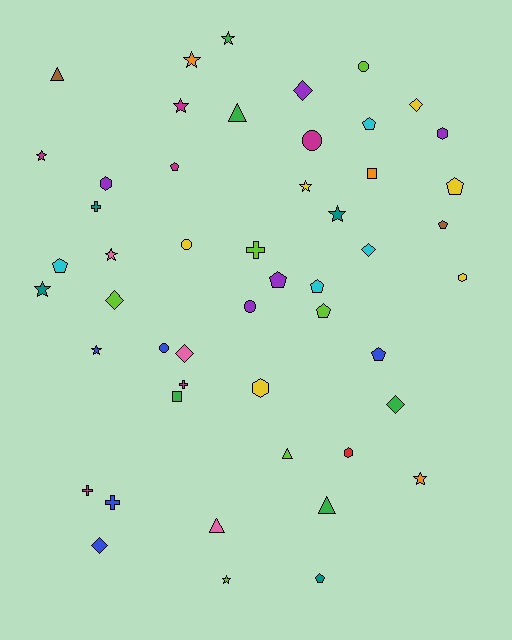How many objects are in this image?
There are 50 objects.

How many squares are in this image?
There are 2 squares.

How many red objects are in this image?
There is 1 red object.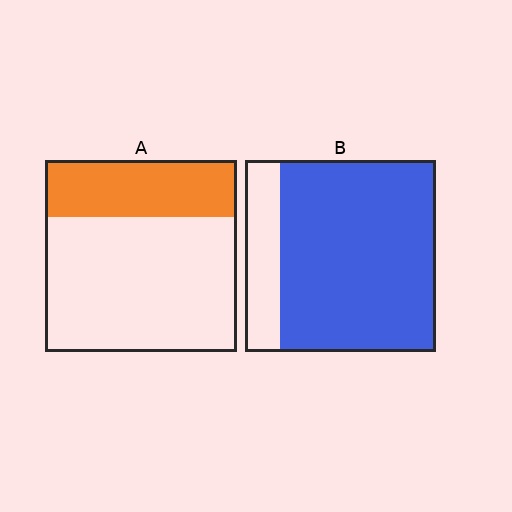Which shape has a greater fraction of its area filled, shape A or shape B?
Shape B.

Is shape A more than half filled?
No.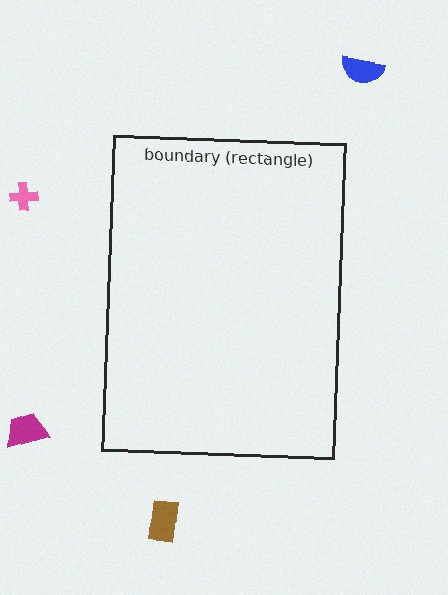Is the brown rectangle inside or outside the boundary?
Outside.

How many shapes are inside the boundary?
0 inside, 4 outside.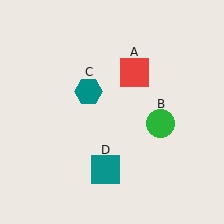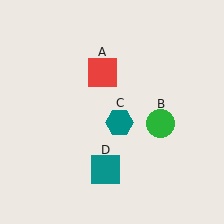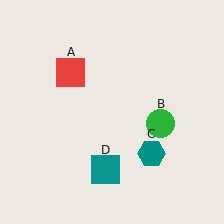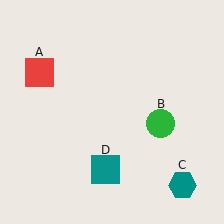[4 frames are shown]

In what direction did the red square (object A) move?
The red square (object A) moved left.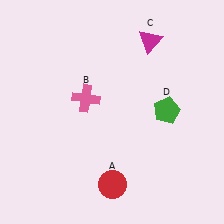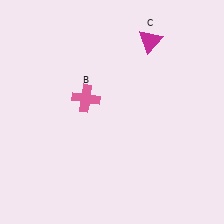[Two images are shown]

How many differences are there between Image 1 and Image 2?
There are 2 differences between the two images.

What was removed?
The red circle (A), the green pentagon (D) were removed in Image 2.